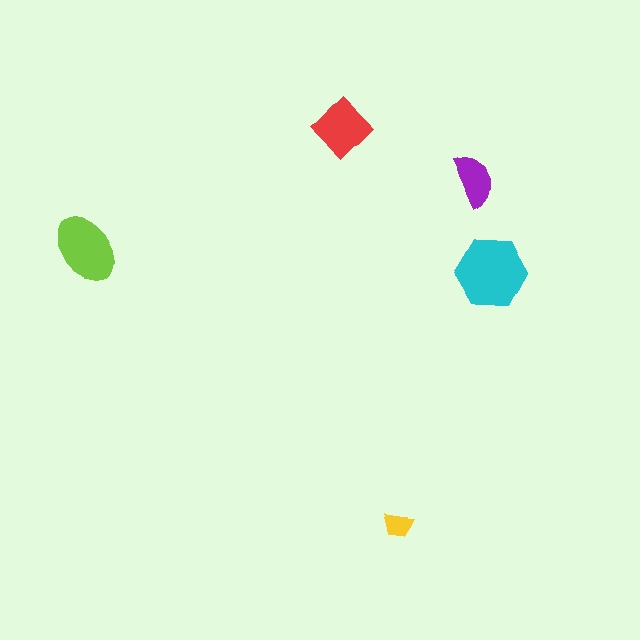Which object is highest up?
The red diamond is topmost.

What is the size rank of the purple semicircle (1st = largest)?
4th.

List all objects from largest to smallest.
The cyan hexagon, the lime ellipse, the red diamond, the purple semicircle, the yellow trapezoid.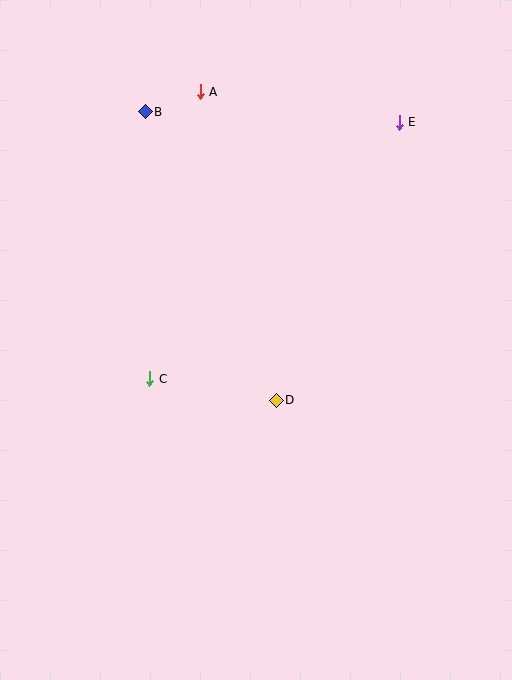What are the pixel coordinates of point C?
Point C is at (150, 379).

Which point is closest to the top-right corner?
Point E is closest to the top-right corner.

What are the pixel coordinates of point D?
Point D is at (276, 400).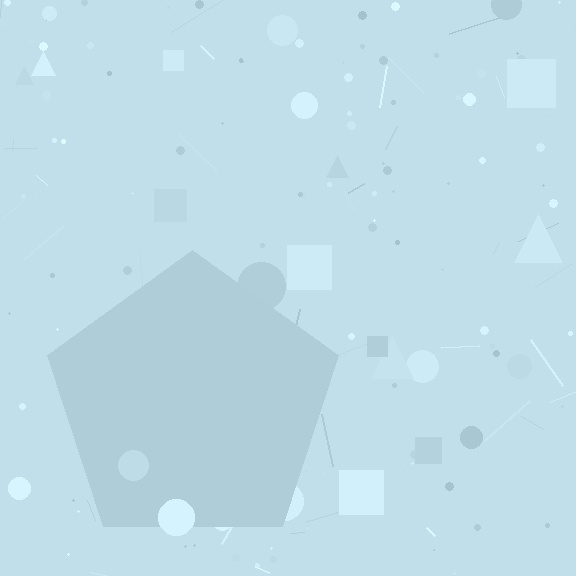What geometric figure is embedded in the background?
A pentagon is embedded in the background.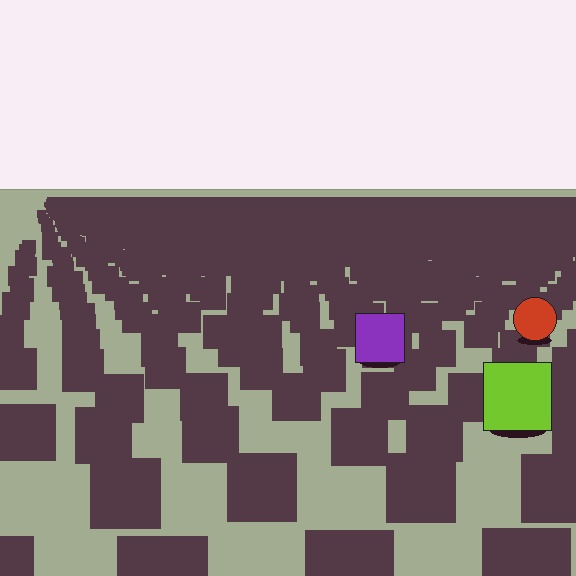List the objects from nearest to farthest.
From nearest to farthest: the lime square, the purple square, the red circle.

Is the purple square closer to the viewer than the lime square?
No. The lime square is closer — you can tell from the texture gradient: the ground texture is coarser near it.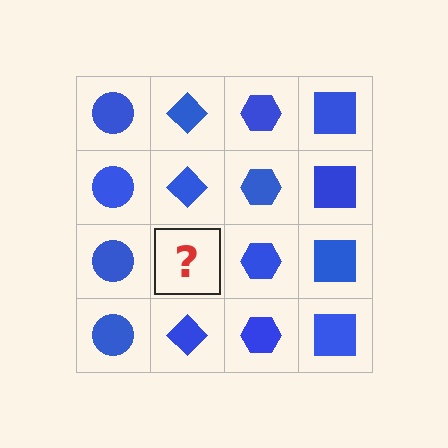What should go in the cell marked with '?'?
The missing cell should contain a blue diamond.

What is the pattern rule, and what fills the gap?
The rule is that each column has a consistent shape. The gap should be filled with a blue diamond.